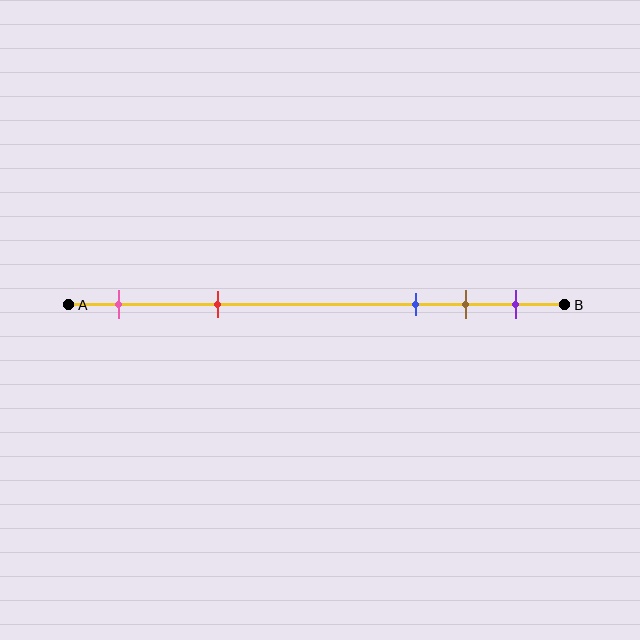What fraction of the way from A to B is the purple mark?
The purple mark is approximately 90% (0.9) of the way from A to B.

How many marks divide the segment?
There are 5 marks dividing the segment.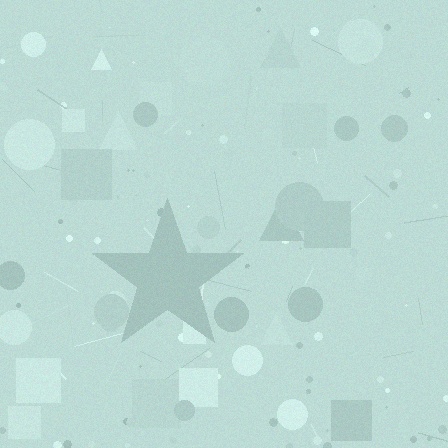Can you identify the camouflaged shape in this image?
The camouflaged shape is a star.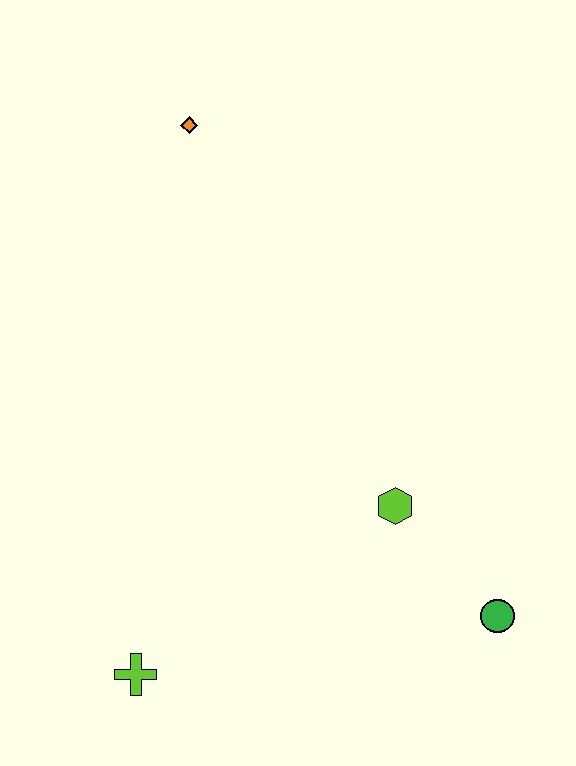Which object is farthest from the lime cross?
The orange diamond is farthest from the lime cross.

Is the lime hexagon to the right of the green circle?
No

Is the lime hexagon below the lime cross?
No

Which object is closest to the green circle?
The lime hexagon is closest to the green circle.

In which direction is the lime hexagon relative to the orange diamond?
The lime hexagon is below the orange diamond.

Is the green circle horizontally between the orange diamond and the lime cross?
No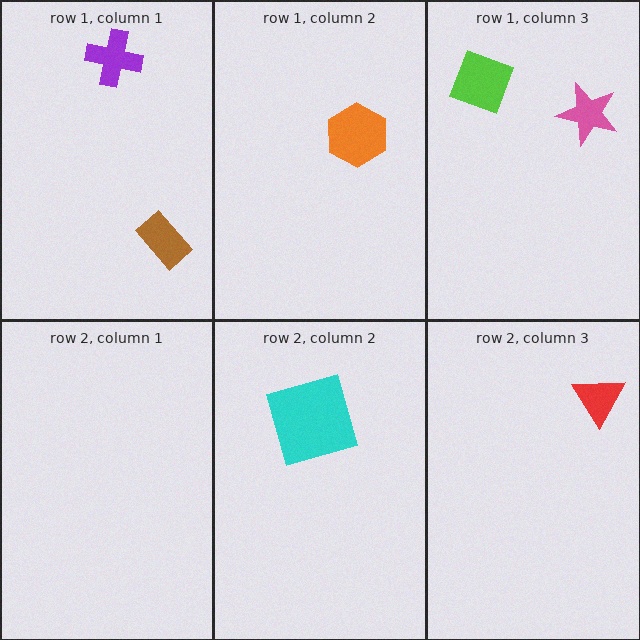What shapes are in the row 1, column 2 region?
The orange hexagon.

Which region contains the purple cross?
The row 1, column 1 region.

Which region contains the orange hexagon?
The row 1, column 2 region.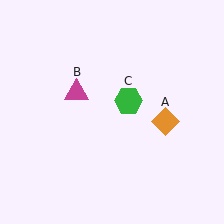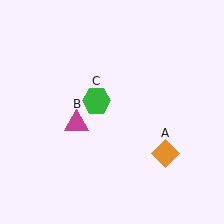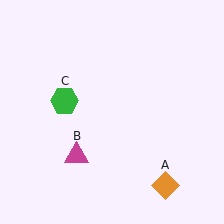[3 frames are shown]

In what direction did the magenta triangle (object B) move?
The magenta triangle (object B) moved down.